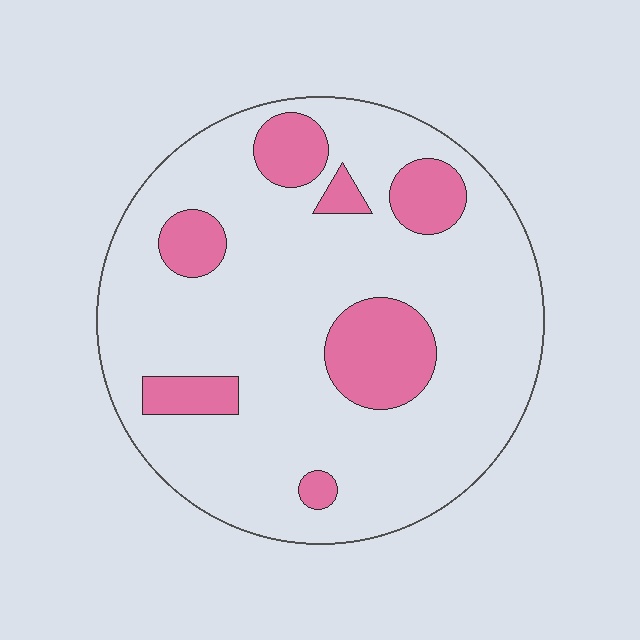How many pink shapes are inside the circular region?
7.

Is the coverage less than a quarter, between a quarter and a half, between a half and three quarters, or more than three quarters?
Less than a quarter.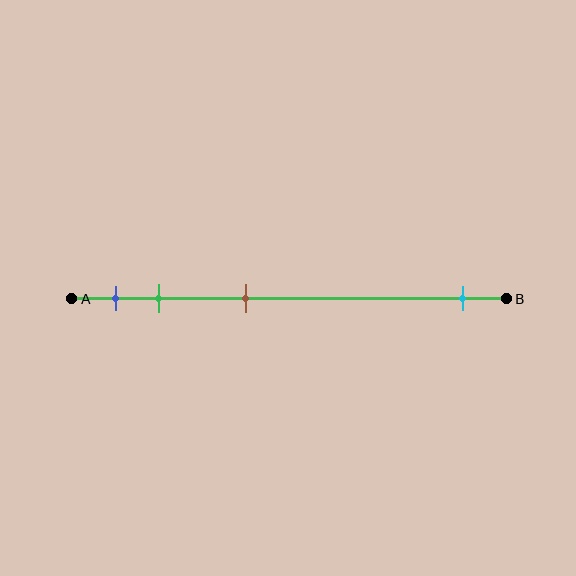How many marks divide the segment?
There are 4 marks dividing the segment.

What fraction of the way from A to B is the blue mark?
The blue mark is approximately 10% (0.1) of the way from A to B.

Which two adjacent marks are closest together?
The blue and green marks are the closest adjacent pair.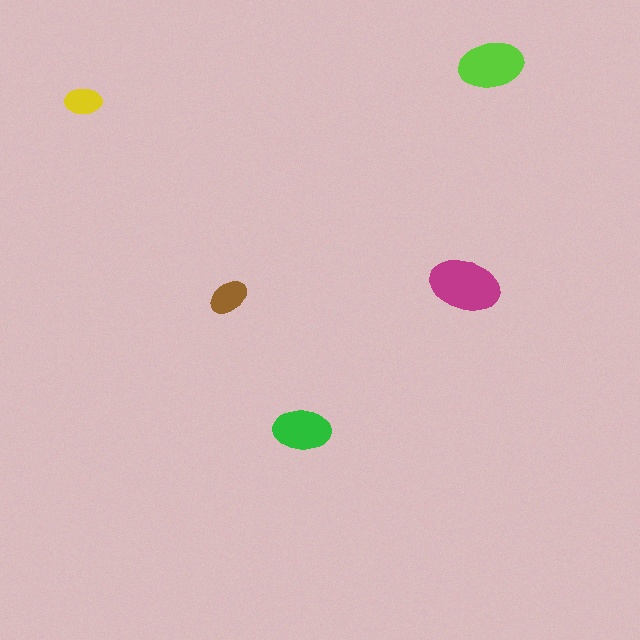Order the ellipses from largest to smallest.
the magenta one, the lime one, the green one, the brown one, the yellow one.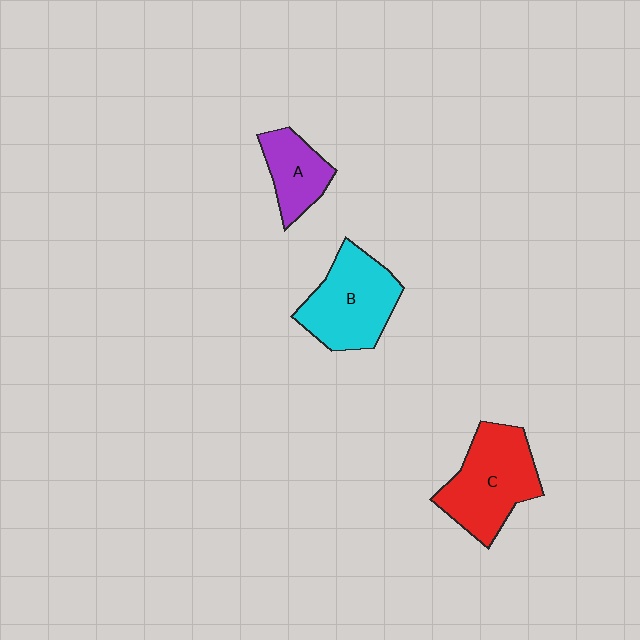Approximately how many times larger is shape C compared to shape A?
Approximately 1.8 times.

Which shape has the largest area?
Shape C (red).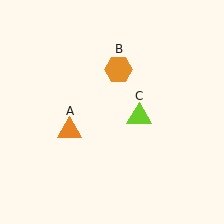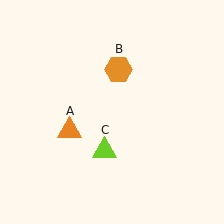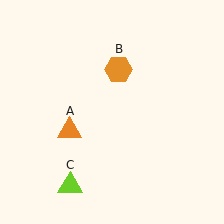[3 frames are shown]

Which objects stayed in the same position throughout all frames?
Orange triangle (object A) and orange hexagon (object B) remained stationary.